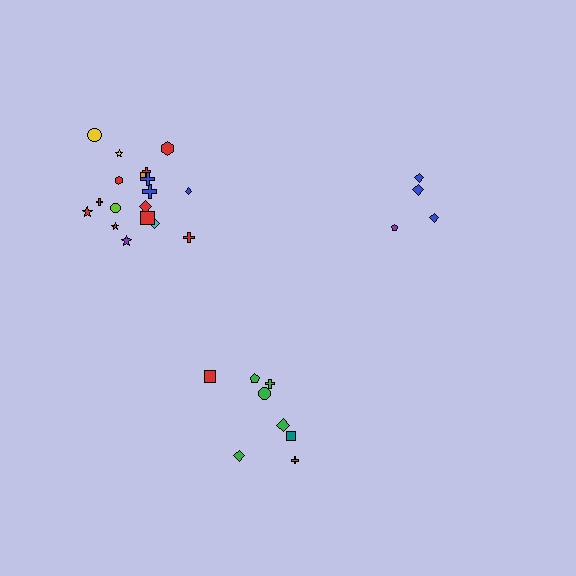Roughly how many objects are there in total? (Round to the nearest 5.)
Roughly 30 objects in total.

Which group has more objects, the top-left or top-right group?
The top-left group.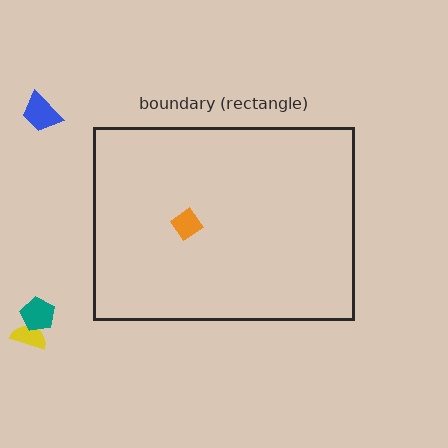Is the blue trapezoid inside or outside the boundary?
Outside.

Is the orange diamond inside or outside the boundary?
Inside.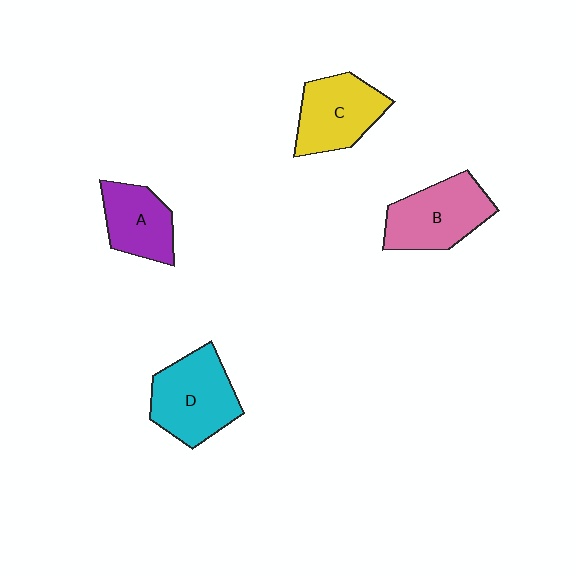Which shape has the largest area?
Shape D (cyan).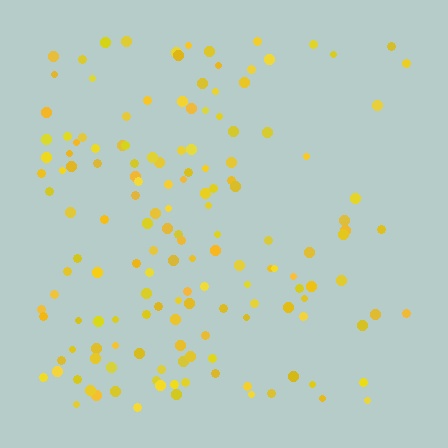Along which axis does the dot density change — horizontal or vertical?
Horizontal.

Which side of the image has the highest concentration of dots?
The left.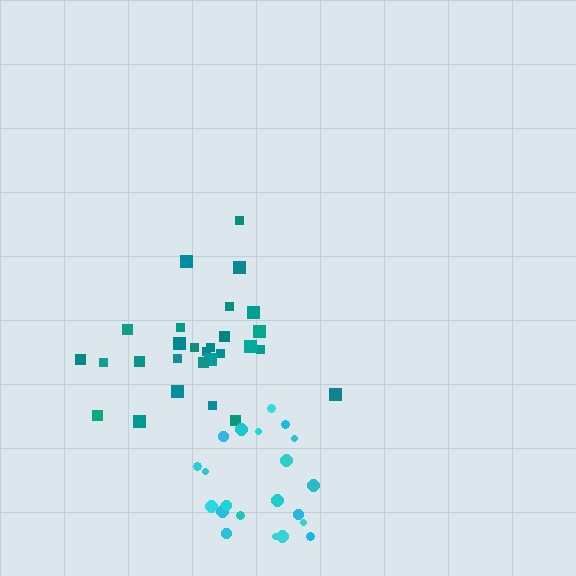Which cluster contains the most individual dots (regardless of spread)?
Teal (28).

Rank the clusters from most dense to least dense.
cyan, teal.